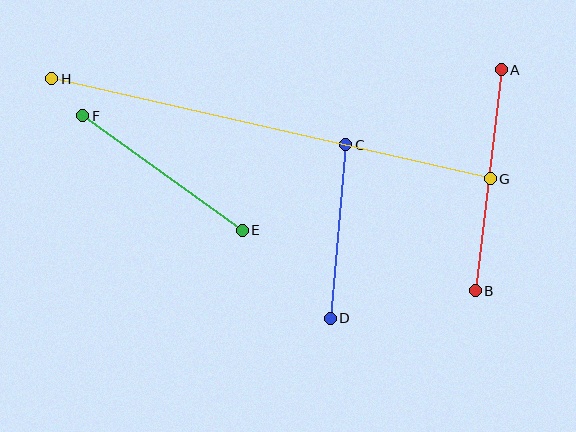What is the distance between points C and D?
The distance is approximately 174 pixels.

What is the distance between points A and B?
The distance is approximately 223 pixels.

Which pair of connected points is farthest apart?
Points G and H are farthest apart.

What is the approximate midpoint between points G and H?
The midpoint is at approximately (271, 129) pixels.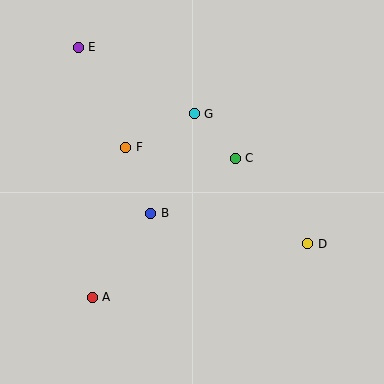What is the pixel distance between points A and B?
The distance between A and B is 103 pixels.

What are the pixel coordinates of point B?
Point B is at (151, 213).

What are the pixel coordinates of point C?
Point C is at (235, 158).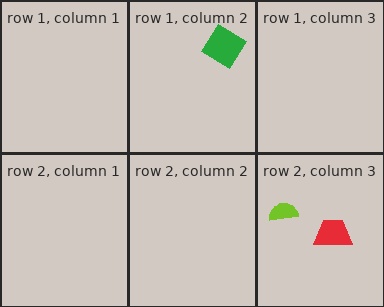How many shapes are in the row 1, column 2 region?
1.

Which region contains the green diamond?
The row 1, column 2 region.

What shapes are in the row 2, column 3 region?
The red trapezoid, the lime semicircle.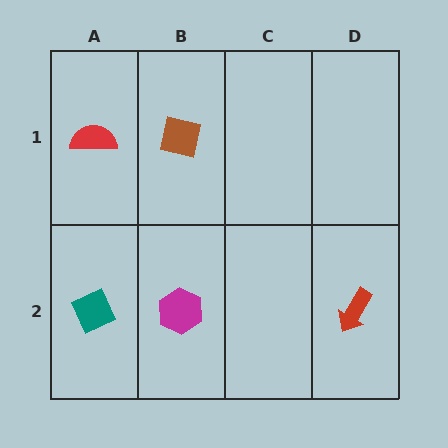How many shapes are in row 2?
3 shapes.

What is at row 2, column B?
A magenta hexagon.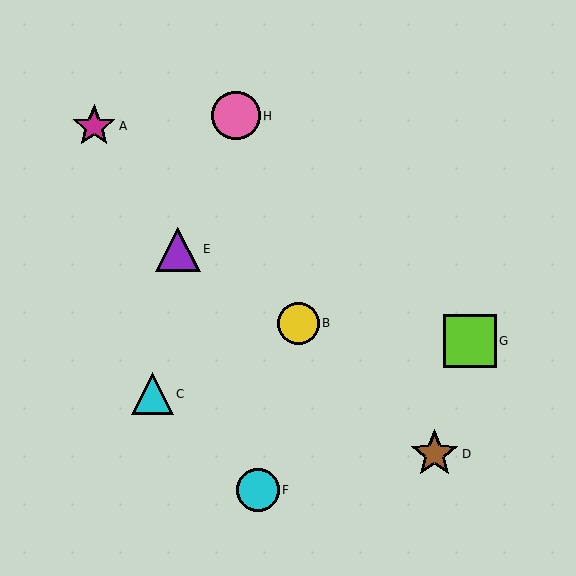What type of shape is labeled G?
Shape G is a lime square.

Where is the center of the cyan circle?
The center of the cyan circle is at (258, 490).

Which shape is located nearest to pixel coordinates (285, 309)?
The yellow circle (labeled B) at (298, 323) is nearest to that location.